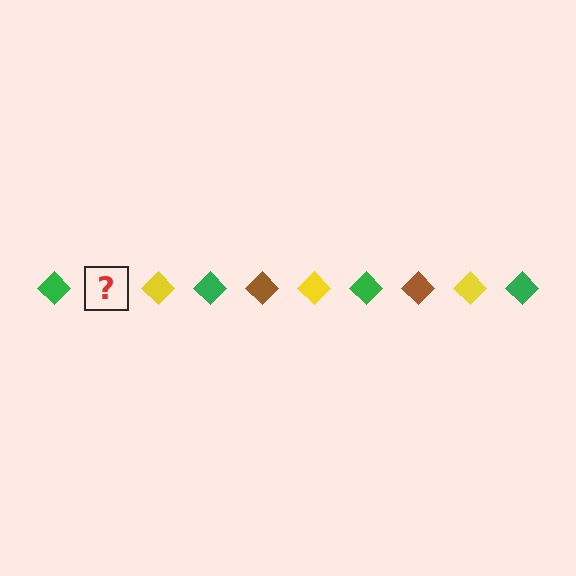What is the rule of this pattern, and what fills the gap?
The rule is that the pattern cycles through green, brown, yellow diamonds. The gap should be filled with a brown diamond.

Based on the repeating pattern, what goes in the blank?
The blank should be a brown diamond.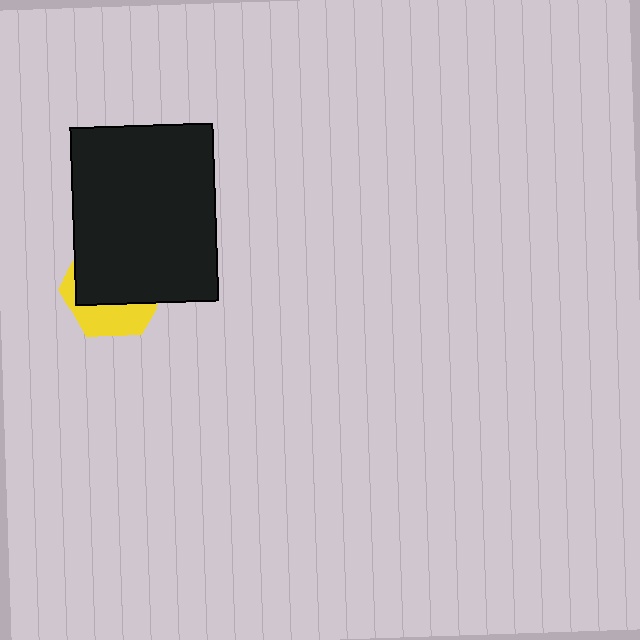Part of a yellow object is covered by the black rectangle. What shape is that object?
It is a hexagon.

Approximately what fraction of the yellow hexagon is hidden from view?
Roughly 65% of the yellow hexagon is hidden behind the black rectangle.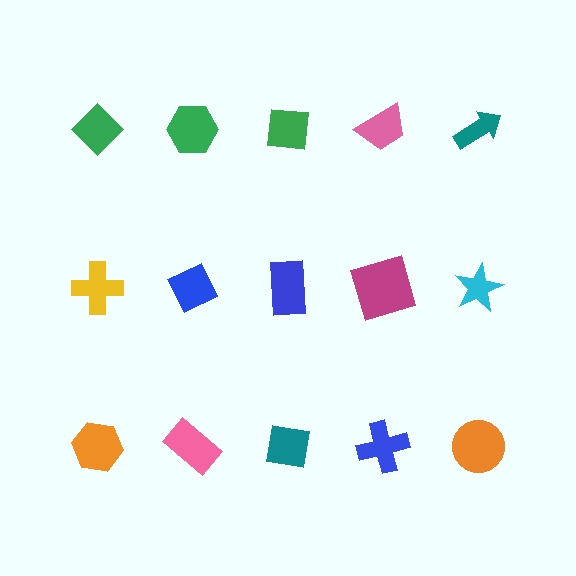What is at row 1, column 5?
A teal arrow.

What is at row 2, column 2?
A blue diamond.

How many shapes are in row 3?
5 shapes.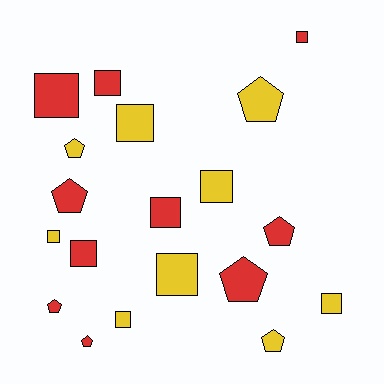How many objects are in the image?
There are 19 objects.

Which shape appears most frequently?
Square, with 11 objects.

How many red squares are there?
There are 5 red squares.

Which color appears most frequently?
Red, with 10 objects.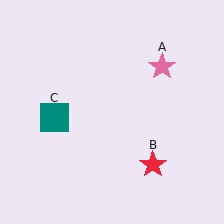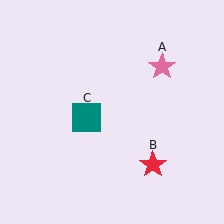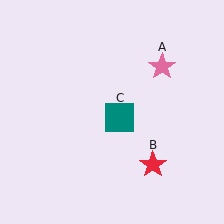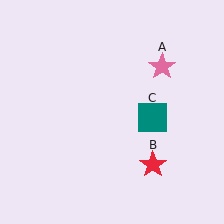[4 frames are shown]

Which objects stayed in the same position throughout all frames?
Pink star (object A) and red star (object B) remained stationary.